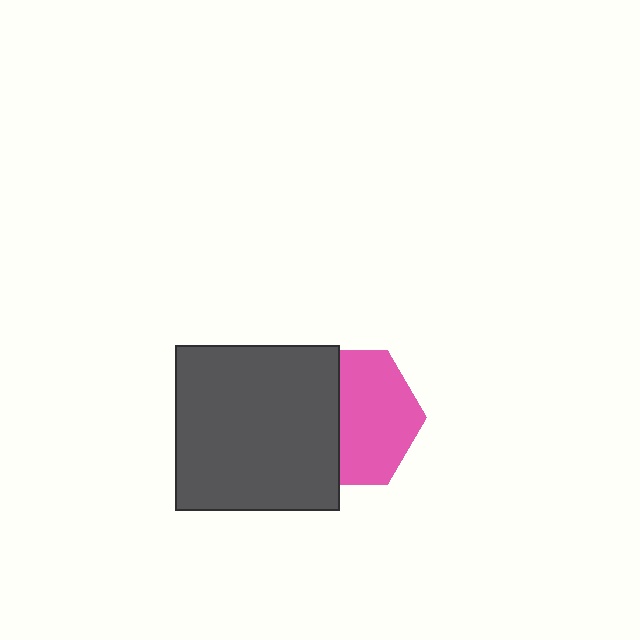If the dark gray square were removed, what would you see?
You would see the complete pink hexagon.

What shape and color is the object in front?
The object in front is a dark gray square.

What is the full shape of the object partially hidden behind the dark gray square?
The partially hidden object is a pink hexagon.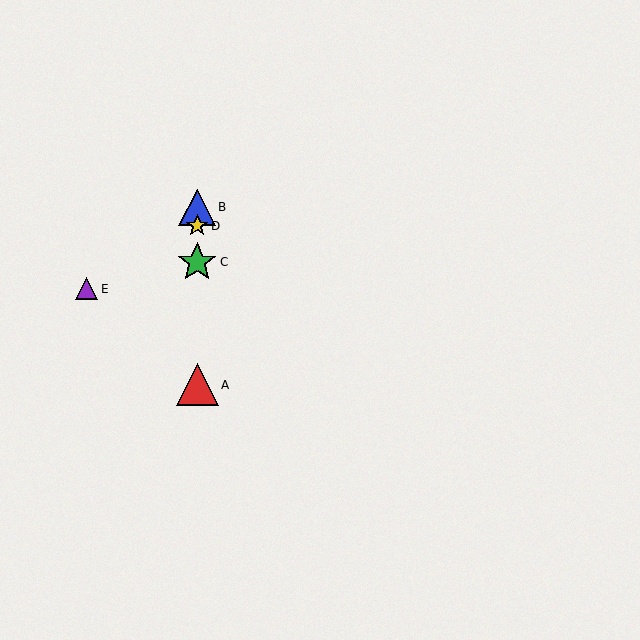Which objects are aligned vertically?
Objects A, B, C, D are aligned vertically.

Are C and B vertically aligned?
Yes, both are at x≈197.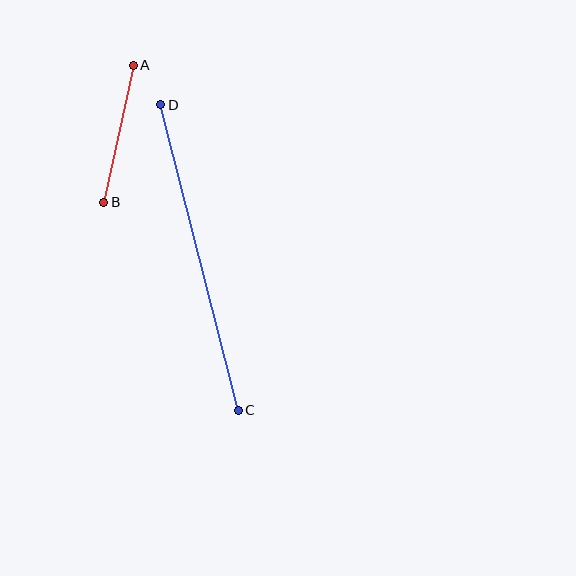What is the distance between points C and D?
The distance is approximately 315 pixels.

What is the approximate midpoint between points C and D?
The midpoint is at approximately (199, 257) pixels.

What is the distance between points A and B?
The distance is approximately 140 pixels.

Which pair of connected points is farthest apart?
Points C and D are farthest apart.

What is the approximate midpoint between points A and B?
The midpoint is at approximately (119, 134) pixels.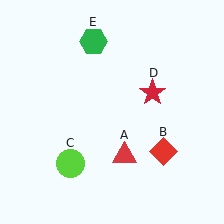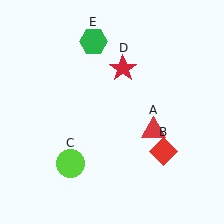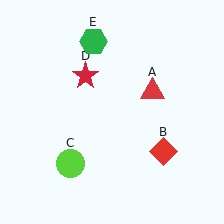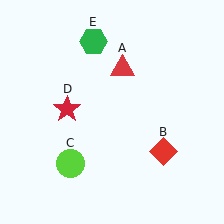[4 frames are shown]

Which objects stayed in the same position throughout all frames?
Red diamond (object B) and lime circle (object C) and green hexagon (object E) remained stationary.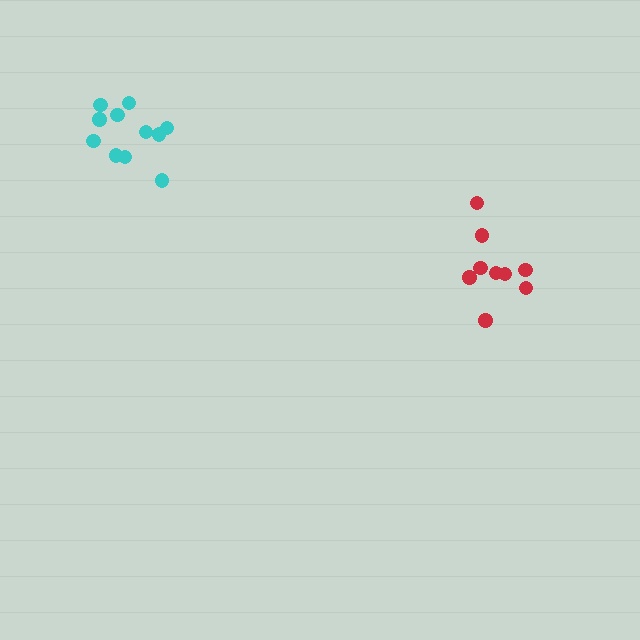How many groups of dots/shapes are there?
There are 2 groups.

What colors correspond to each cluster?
The clusters are colored: cyan, red.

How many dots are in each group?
Group 1: 11 dots, Group 2: 9 dots (20 total).